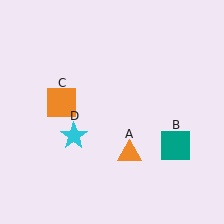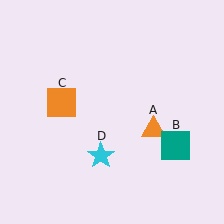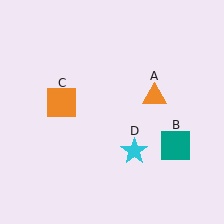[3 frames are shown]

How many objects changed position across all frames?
2 objects changed position: orange triangle (object A), cyan star (object D).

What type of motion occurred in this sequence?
The orange triangle (object A), cyan star (object D) rotated counterclockwise around the center of the scene.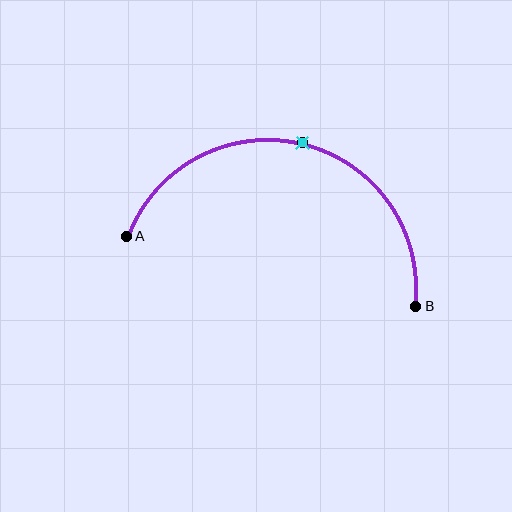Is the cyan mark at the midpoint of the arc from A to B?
Yes. The cyan mark lies on the arc at equal arc-length from both A and B — it is the arc midpoint.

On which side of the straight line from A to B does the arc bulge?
The arc bulges above the straight line connecting A and B.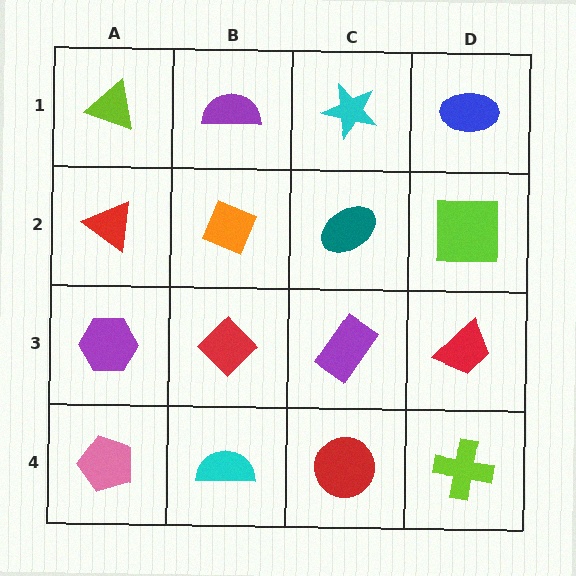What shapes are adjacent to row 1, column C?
A teal ellipse (row 2, column C), a purple semicircle (row 1, column B), a blue ellipse (row 1, column D).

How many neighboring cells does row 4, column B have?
3.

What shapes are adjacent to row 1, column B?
An orange diamond (row 2, column B), a lime triangle (row 1, column A), a cyan star (row 1, column C).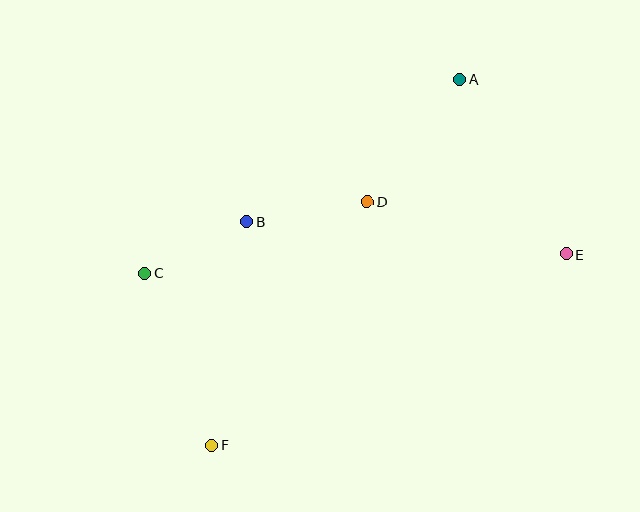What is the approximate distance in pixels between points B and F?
The distance between B and F is approximately 226 pixels.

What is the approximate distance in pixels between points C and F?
The distance between C and F is approximately 185 pixels.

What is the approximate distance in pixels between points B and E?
The distance between B and E is approximately 321 pixels.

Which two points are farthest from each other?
Points A and F are farthest from each other.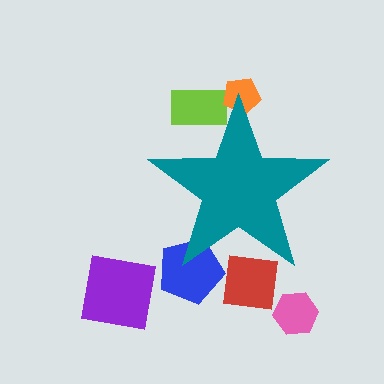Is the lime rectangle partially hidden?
Yes, the lime rectangle is partially hidden behind the teal star.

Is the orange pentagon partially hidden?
Yes, the orange pentagon is partially hidden behind the teal star.